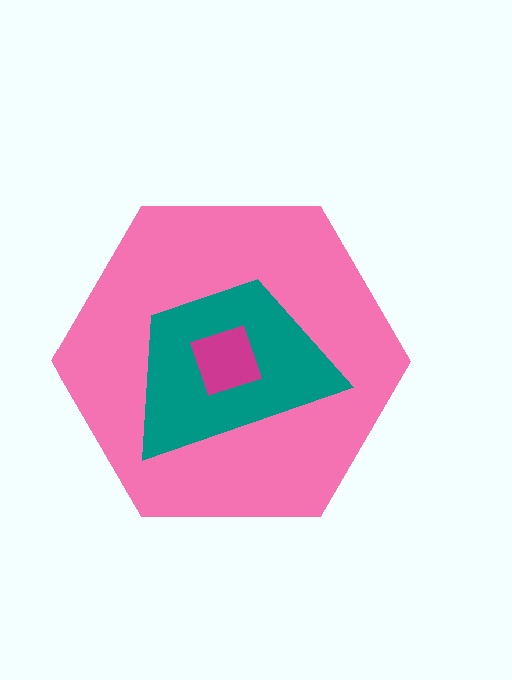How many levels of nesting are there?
3.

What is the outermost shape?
The pink hexagon.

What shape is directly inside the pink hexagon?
The teal trapezoid.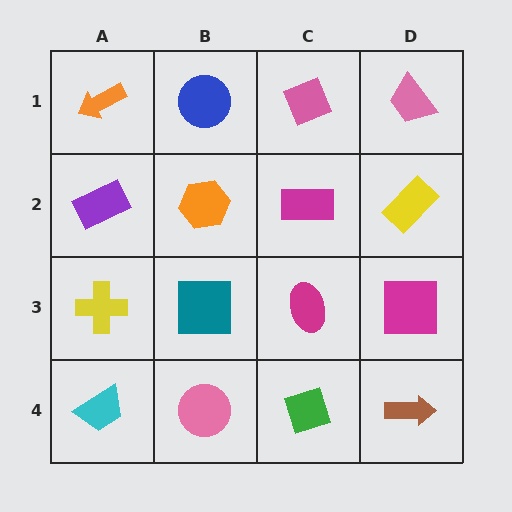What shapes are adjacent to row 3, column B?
An orange hexagon (row 2, column B), a pink circle (row 4, column B), a yellow cross (row 3, column A), a magenta ellipse (row 3, column C).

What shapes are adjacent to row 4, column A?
A yellow cross (row 3, column A), a pink circle (row 4, column B).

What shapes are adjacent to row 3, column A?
A purple rectangle (row 2, column A), a cyan trapezoid (row 4, column A), a teal square (row 3, column B).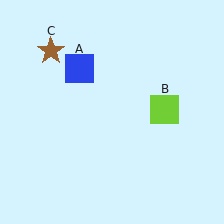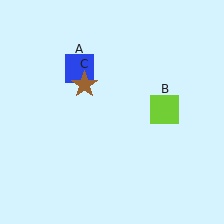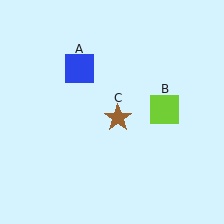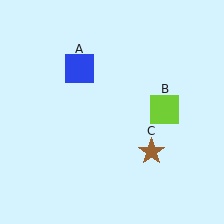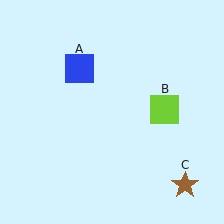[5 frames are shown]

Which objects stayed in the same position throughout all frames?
Blue square (object A) and lime square (object B) remained stationary.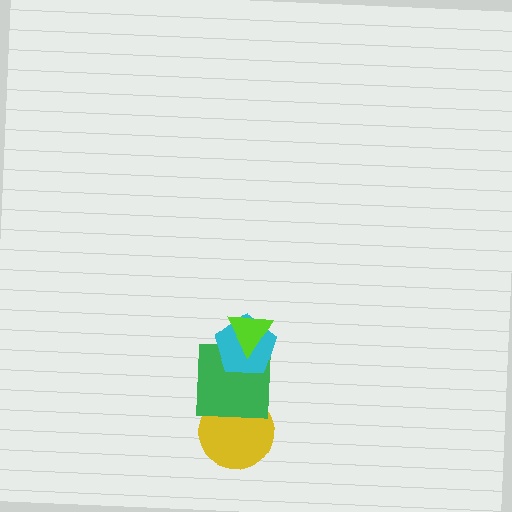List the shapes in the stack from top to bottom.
From top to bottom: the lime triangle, the cyan pentagon, the green square, the yellow circle.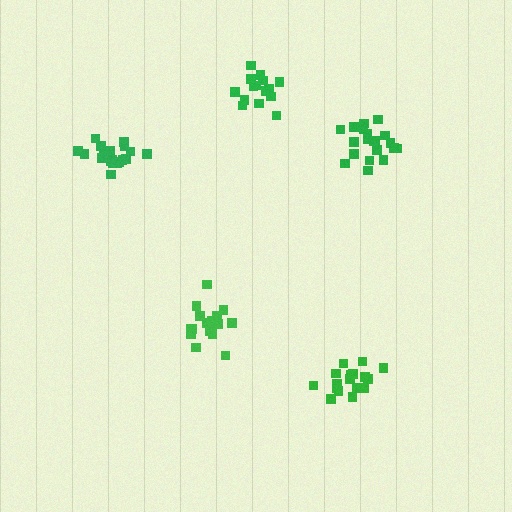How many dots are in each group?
Group 1: 17 dots, Group 2: 20 dots, Group 3: 17 dots, Group 4: 15 dots, Group 5: 21 dots (90 total).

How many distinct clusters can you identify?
There are 5 distinct clusters.